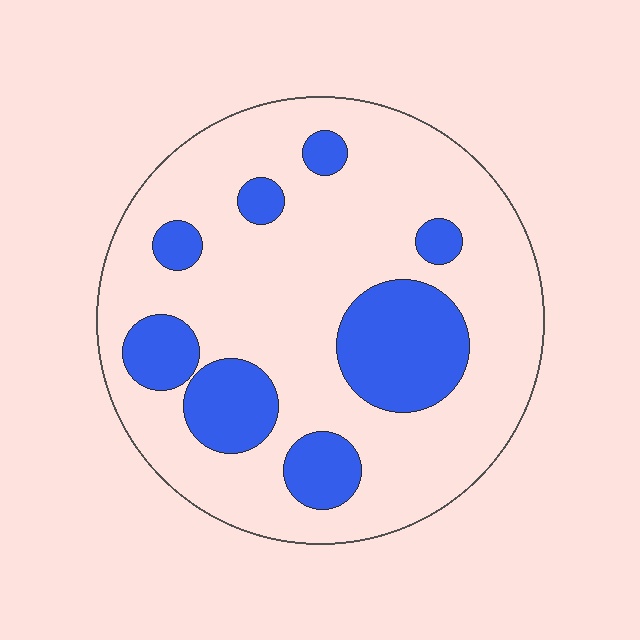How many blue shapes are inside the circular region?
8.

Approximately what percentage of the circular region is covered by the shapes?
Approximately 25%.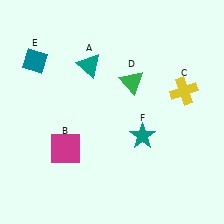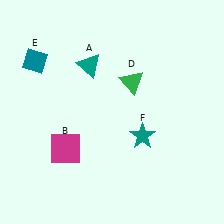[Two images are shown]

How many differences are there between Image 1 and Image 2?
There is 1 difference between the two images.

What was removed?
The yellow cross (C) was removed in Image 2.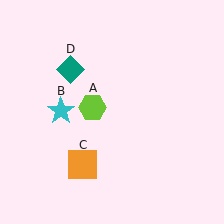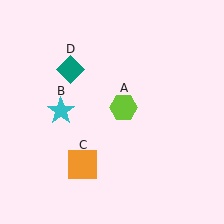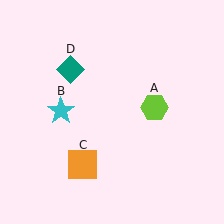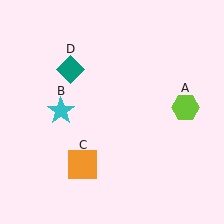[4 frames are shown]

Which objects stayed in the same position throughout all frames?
Cyan star (object B) and orange square (object C) and teal diamond (object D) remained stationary.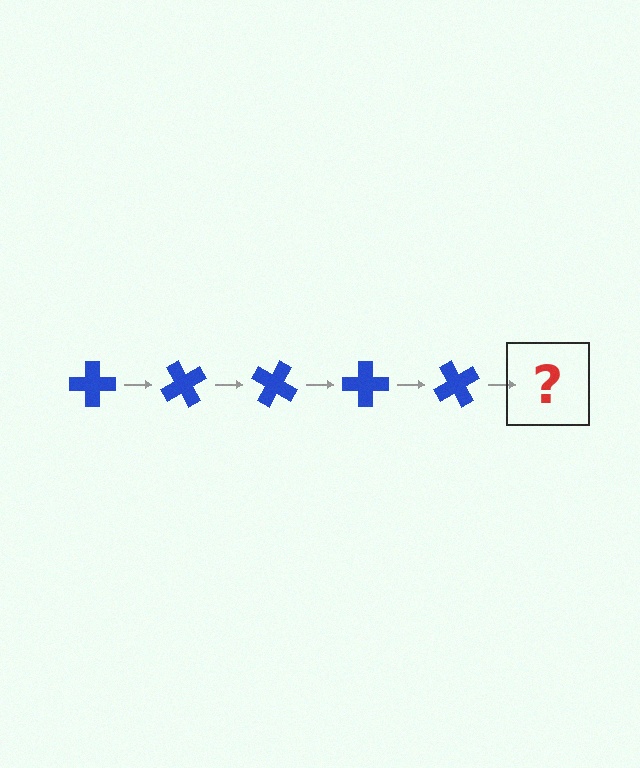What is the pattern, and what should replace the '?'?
The pattern is that the cross rotates 60 degrees each step. The '?' should be a blue cross rotated 300 degrees.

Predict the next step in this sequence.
The next step is a blue cross rotated 300 degrees.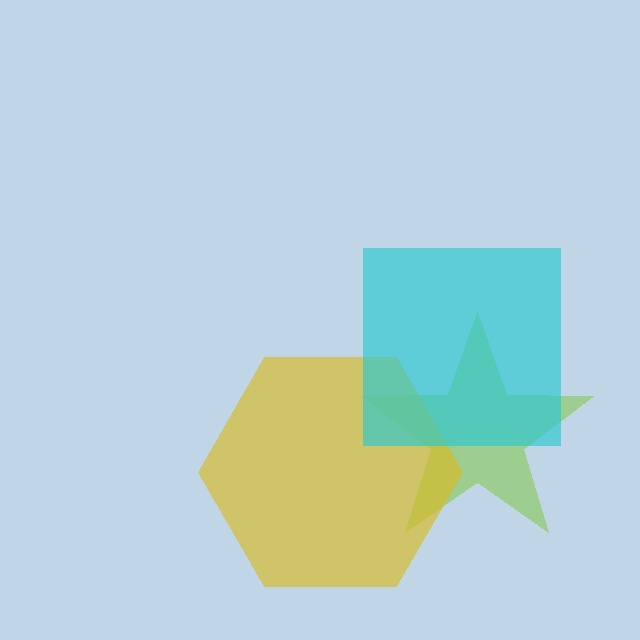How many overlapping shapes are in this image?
There are 3 overlapping shapes in the image.